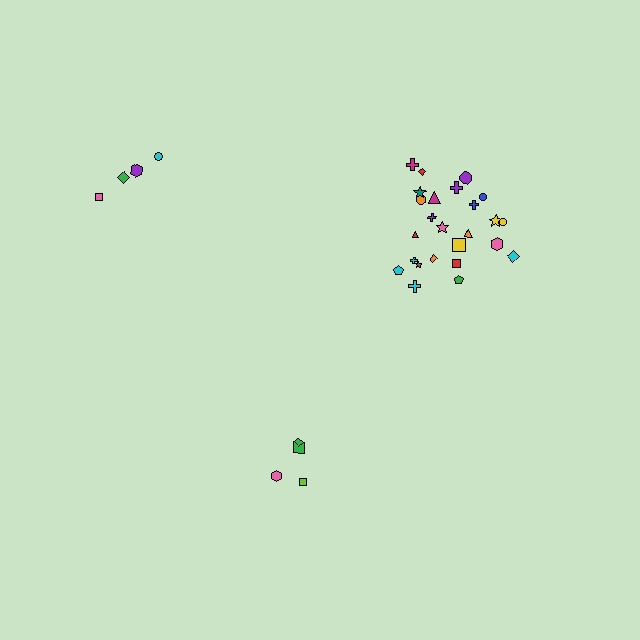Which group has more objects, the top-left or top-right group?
The top-right group.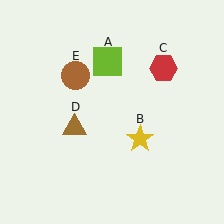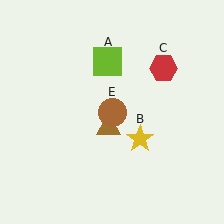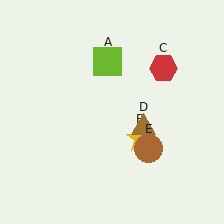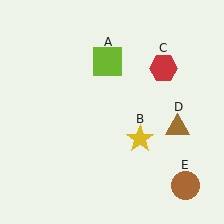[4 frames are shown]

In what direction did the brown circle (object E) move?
The brown circle (object E) moved down and to the right.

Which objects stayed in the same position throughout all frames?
Lime square (object A) and yellow star (object B) and red hexagon (object C) remained stationary.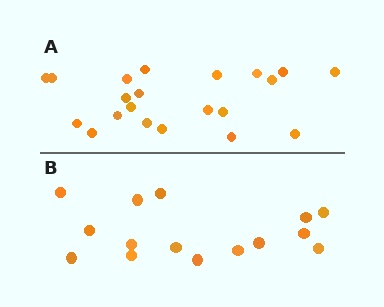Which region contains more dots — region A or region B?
Region A (the top region) has more dots.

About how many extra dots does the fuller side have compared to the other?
Region A has about 6 more dots than region B.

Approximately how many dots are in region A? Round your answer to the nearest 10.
About 20 dots. (The exact count is 21, which rounds to 20.)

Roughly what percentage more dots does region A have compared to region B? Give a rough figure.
About 40% more.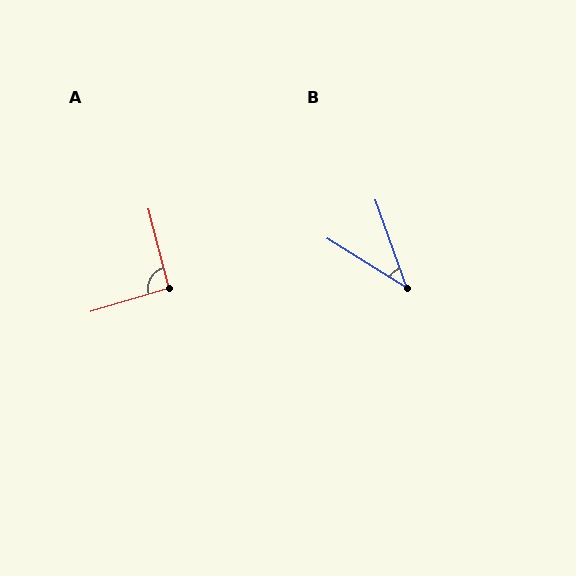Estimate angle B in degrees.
Approximately 38 degrees.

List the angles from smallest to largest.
B (38°), A (92°).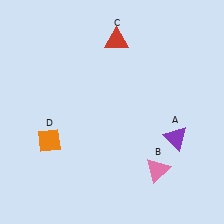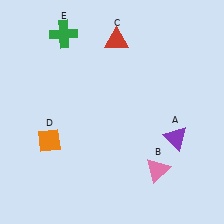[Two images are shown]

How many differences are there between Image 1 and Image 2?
There is 1 difference between the two images.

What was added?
A green cross (E) was added in Image 2.